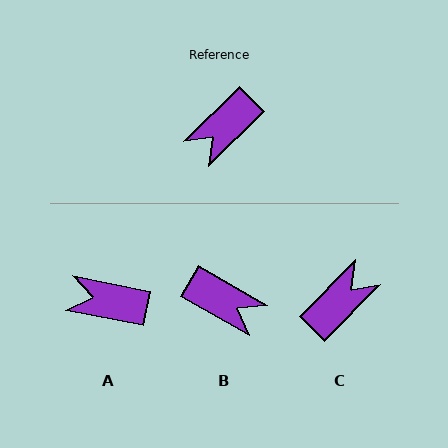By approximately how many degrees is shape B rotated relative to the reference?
Approximately 105 degrees counter-clockwise.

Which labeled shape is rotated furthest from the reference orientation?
C, about 179 degrees away.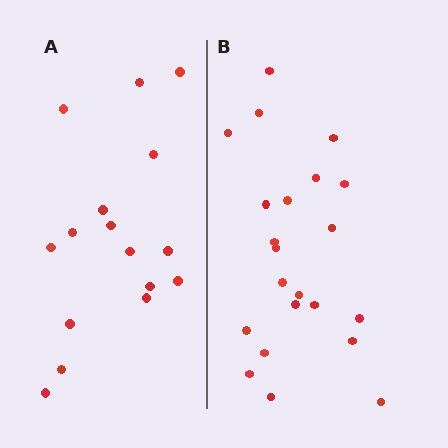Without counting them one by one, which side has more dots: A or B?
Region B (the right region) has more dots.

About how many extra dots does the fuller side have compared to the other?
Region B has about 6 more dots than region A.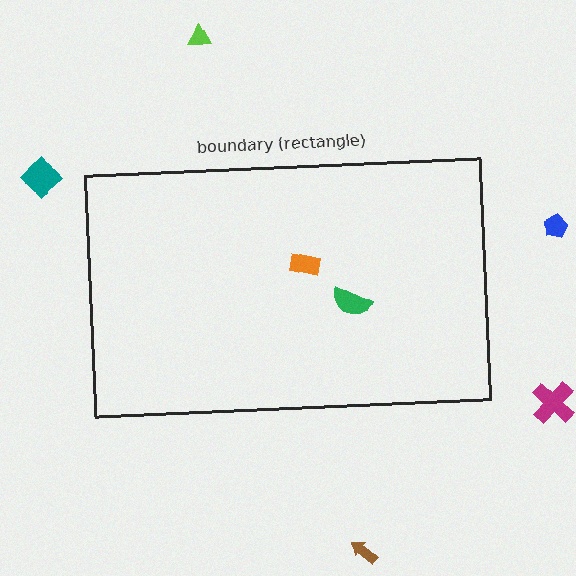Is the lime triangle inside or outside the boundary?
Outside.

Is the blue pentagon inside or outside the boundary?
Outside.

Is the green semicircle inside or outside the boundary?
Inside.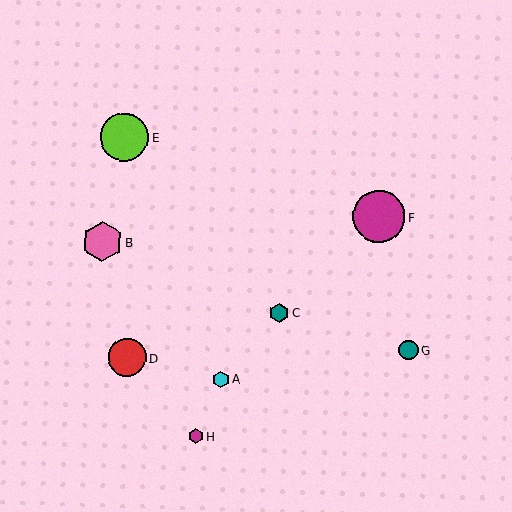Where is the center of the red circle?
The center of the red circle is at (127, 358).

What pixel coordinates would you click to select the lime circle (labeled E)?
Click at (125, 137) to select the lime circle E.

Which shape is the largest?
The magenta circle (labeled F) is the largest.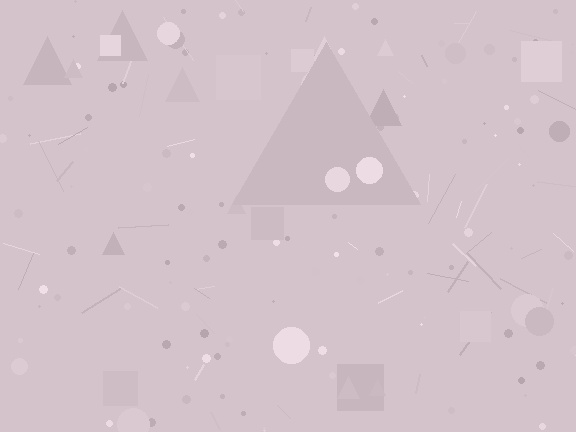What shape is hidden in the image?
A triangle is hidden in the image.